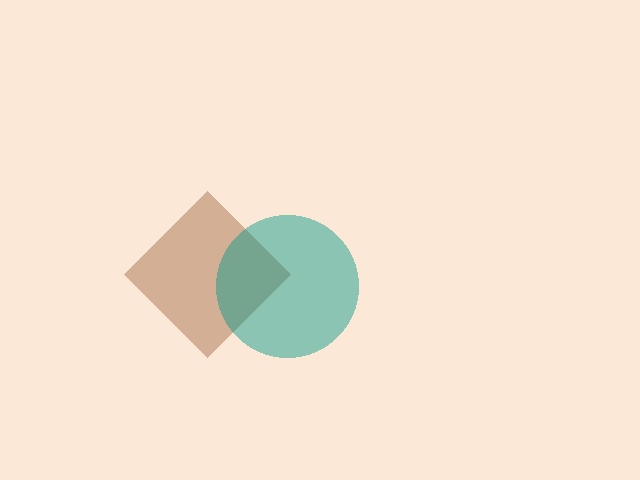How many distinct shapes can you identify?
There are 2 distinct shapes: a brown diamond, a teal circle.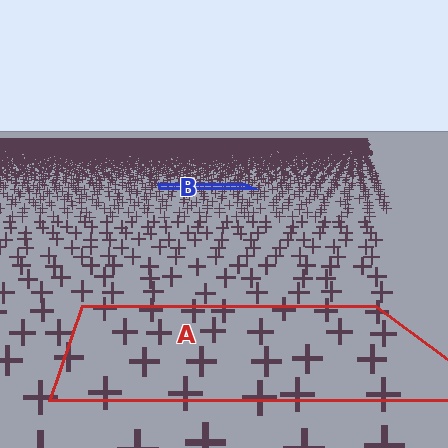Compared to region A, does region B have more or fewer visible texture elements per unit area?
Region B has more texture elements per unit area — they are packed more densely because it is farther away.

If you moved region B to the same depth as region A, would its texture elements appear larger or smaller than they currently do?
They would appear larger. At a closer depth, the same texture elements are projected at a bigger on-screen size.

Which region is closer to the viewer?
Region A is closer. The texture elements there are larger and more spread out.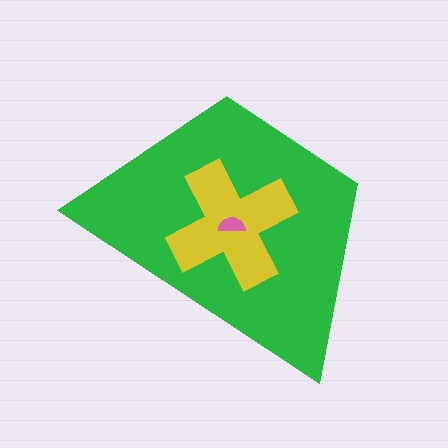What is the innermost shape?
The pink semicircle.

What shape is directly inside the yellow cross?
The pink semicircle.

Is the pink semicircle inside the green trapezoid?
Yes.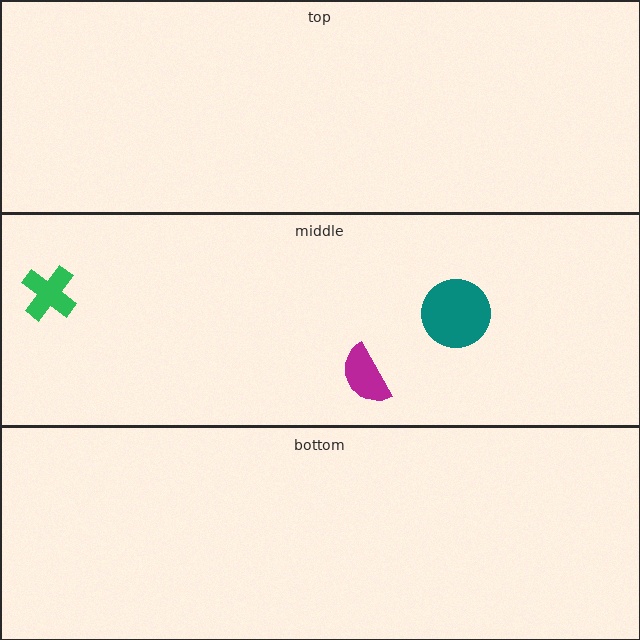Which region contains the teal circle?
The middle region.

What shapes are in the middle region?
The teal circle, the green cross, the magenta semicircle.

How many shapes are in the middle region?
3.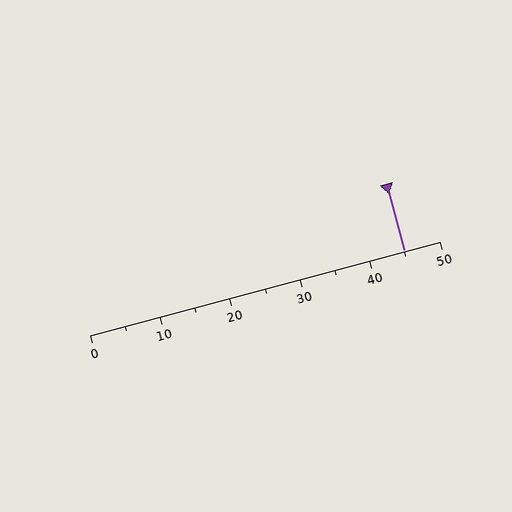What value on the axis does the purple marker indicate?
The marker indicates approximately 45.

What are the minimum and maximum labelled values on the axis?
The axis runs from 0 to 50.